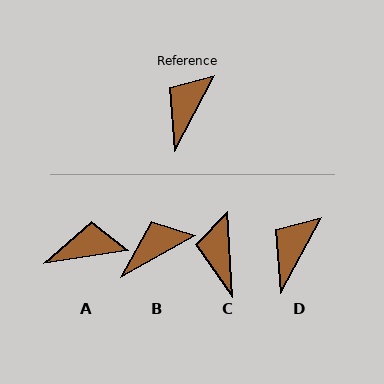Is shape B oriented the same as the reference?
No, it is off by about 33 degrees.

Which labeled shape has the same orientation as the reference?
D.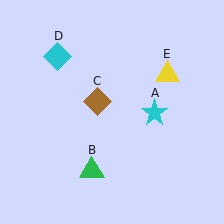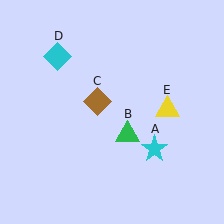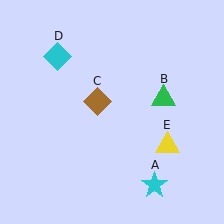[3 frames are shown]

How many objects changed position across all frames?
3 objects changed position: cyan star (object A), green triangle (object B), yellow triangle (object E).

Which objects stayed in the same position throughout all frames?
Brown diamond (object C) and cyan diamond (object D) remained stationary.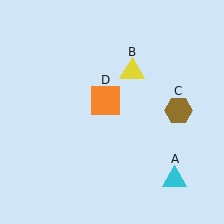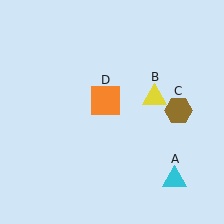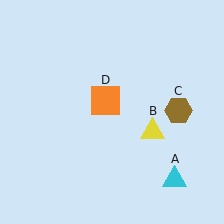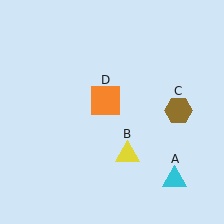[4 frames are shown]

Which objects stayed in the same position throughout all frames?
Cyan triangle (object A) and brown hexagon (object C) and orange square (object D) remained stationary.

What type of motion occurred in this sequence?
The yellow triangle (object B) rotated clockwise around the center of the scene.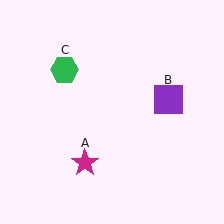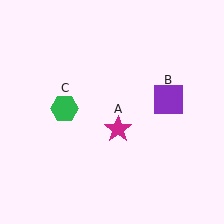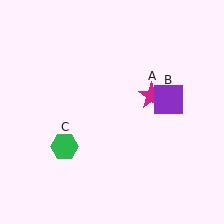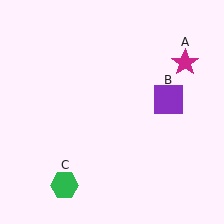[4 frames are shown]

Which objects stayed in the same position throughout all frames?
Purple square (object B) remained stationary.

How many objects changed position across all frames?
2 objects changed position: magenta star (object A), green hexagon (object C).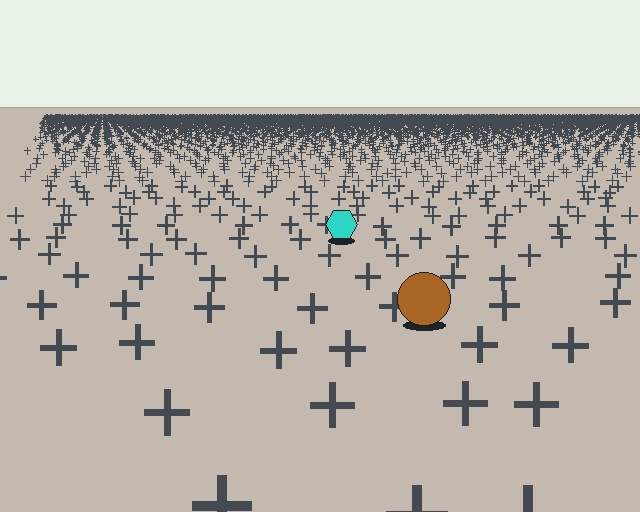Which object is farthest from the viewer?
The cyan hexagon is farthest from the viewer. It appears smaller and the ground texture around it is denser.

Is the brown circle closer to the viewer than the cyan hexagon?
Yes. The brown circle is closer — you can tell from the texture gradient: the ground texture is coarser near it.